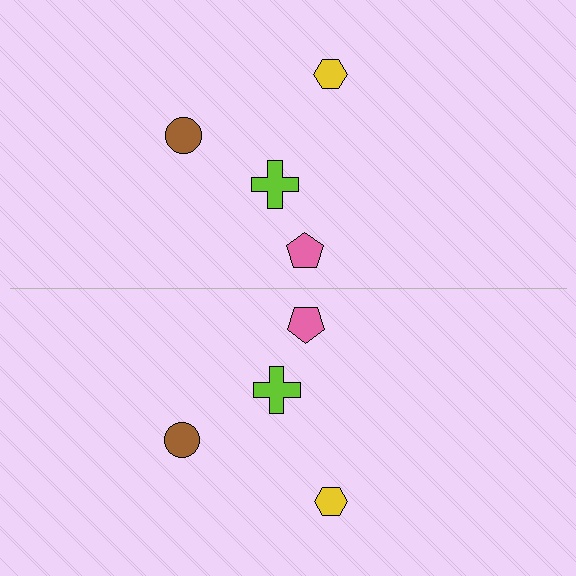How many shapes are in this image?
There are 8 shapes in this image.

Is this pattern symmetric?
Yes, this pattern has bilateral (reflection) symmetry.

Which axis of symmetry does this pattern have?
The pattern has a horizontal axis of symmetry running through the center of the image.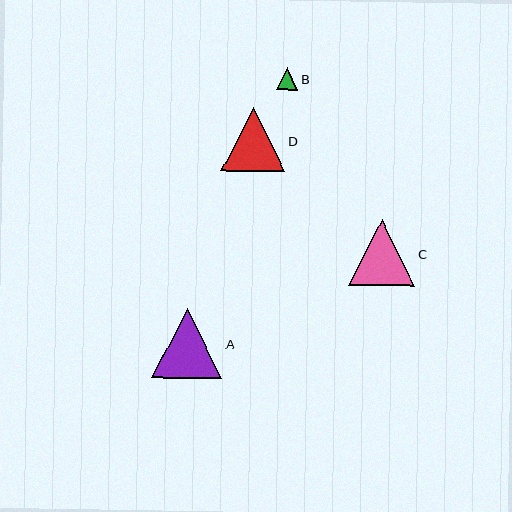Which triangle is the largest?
Triangle A is the largest with a size of approximately 70 pixels.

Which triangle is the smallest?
Triangle B is the smallest with a size of approximately 21 pixels.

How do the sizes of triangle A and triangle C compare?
Triangle A and triangle C are approximately the same size.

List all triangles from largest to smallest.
From largest to smallest: A, C, D, B.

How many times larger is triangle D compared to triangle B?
Triangle D is approximately 3.0 times the size of triangle B.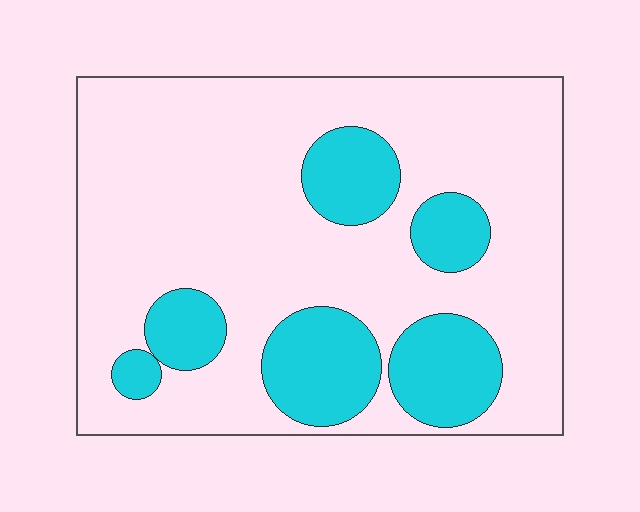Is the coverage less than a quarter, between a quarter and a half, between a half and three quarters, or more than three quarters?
Less than a quarter.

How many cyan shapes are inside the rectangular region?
6.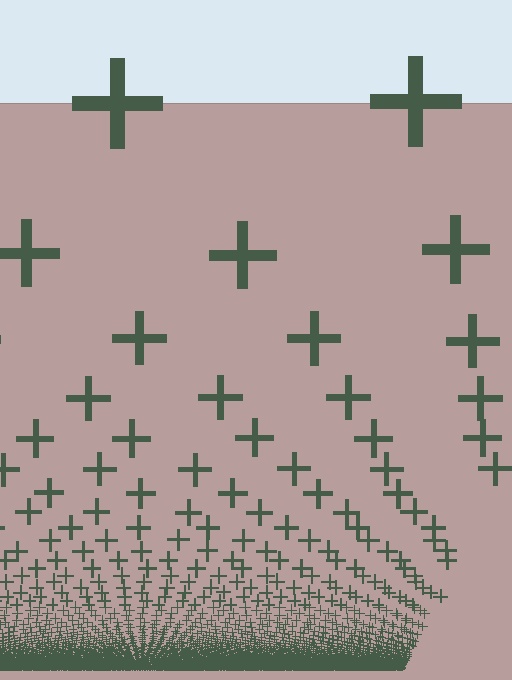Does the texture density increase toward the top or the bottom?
Density increases toward the bottom.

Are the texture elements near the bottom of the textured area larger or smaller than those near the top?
Smaller. The gradient is inverted — elements near the bottom are smaller and denser.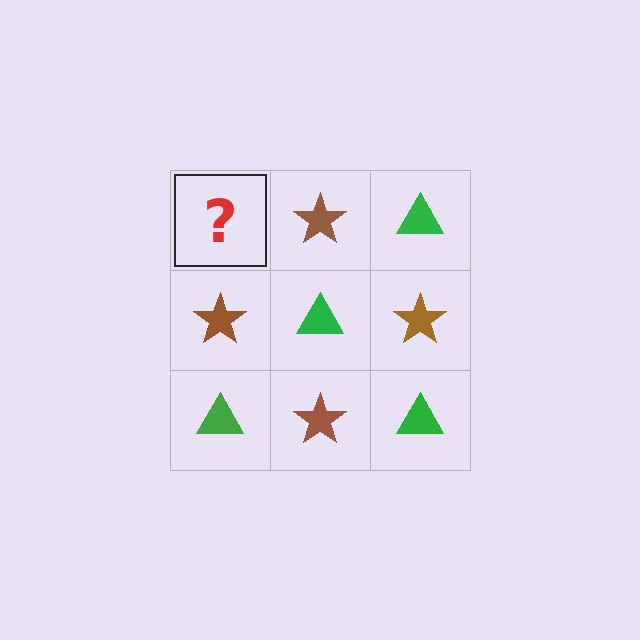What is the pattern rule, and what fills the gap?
The rule is that it alternates green triangle and brown star in a checkerboard pattern. The gap should be filled with a green triangle.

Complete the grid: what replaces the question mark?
The question mark should be replaced with a green triangle.